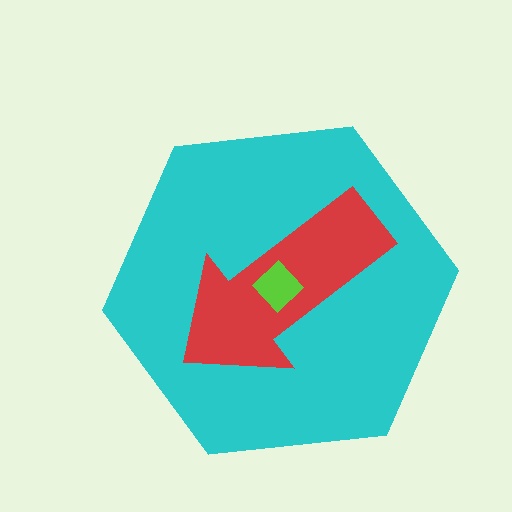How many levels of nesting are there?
3.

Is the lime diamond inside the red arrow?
Yes.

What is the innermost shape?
The lime diamond.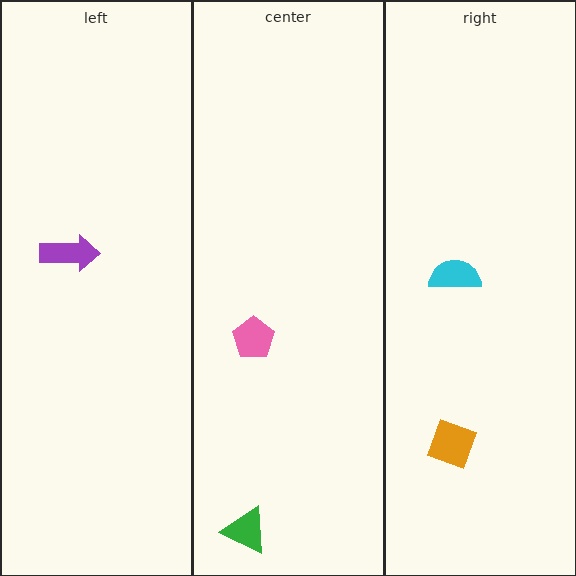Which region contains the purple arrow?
The left region.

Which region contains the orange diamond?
The right region.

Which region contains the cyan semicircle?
The right region.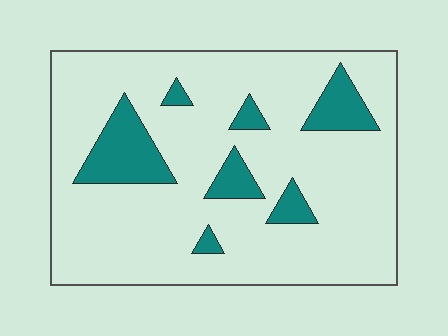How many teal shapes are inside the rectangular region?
7.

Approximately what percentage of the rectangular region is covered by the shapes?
Approximately 15%.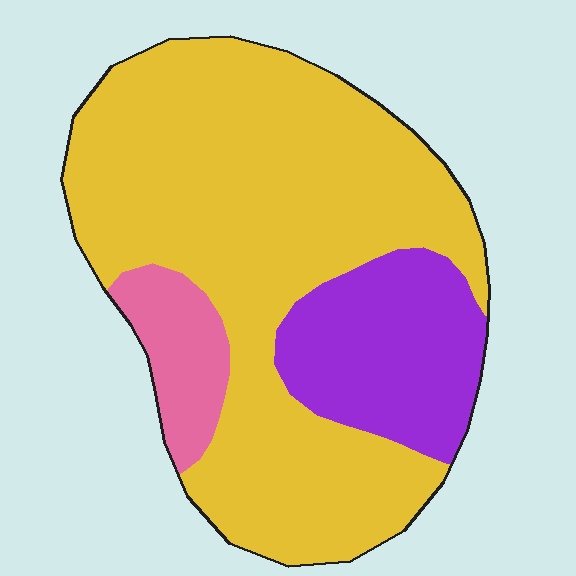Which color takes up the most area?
Yellow, at roughly 70%.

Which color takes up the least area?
Pink, at roughly 10%.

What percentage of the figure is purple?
Purple takes up about one fifth (1/5) of the figure.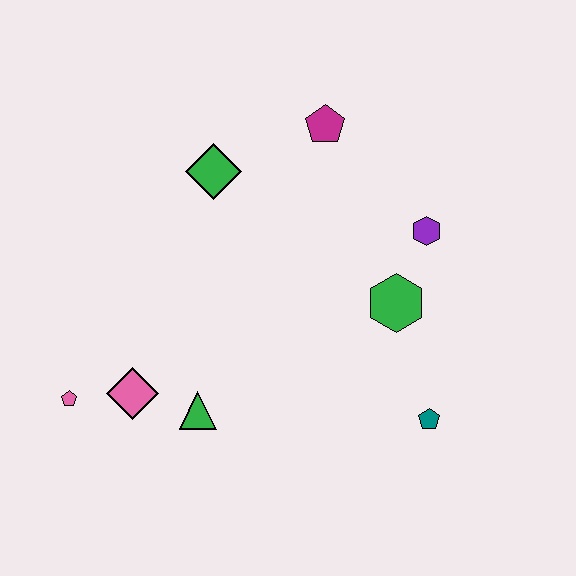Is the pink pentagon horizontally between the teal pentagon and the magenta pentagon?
No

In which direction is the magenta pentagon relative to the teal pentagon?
The magenta pentagon is above the teal pentagon.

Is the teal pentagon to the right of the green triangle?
Yes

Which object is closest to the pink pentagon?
The pink diamond is closest to the pink pentagon.